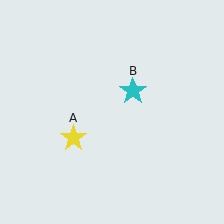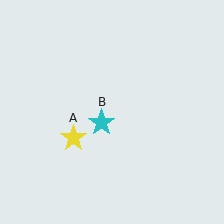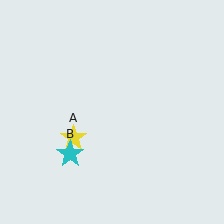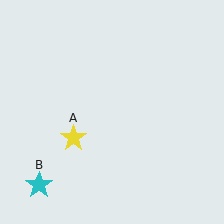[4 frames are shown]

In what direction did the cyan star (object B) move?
The cyan star (object B) moved down and to the left.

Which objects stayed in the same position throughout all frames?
Yellow star (object A) remained stationary.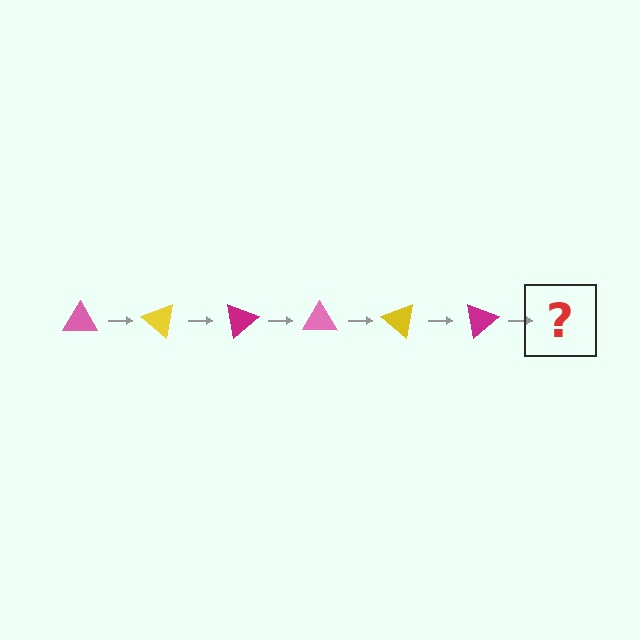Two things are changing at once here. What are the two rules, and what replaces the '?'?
The two rules are that it rotates 40 degrees each step and the color cycles through pink, yellow, and magenta. The '?' should be a pink triangle, rotated 240 degrees from the start.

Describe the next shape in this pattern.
It should be a pink triangle, rotated 240 degrees from the start.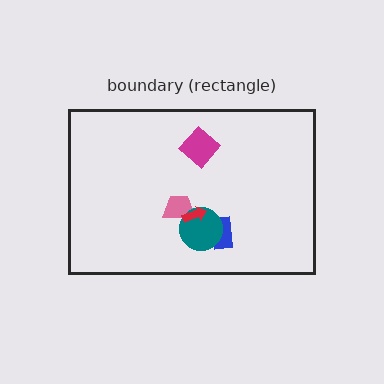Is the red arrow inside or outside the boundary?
Inside.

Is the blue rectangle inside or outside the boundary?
Inside.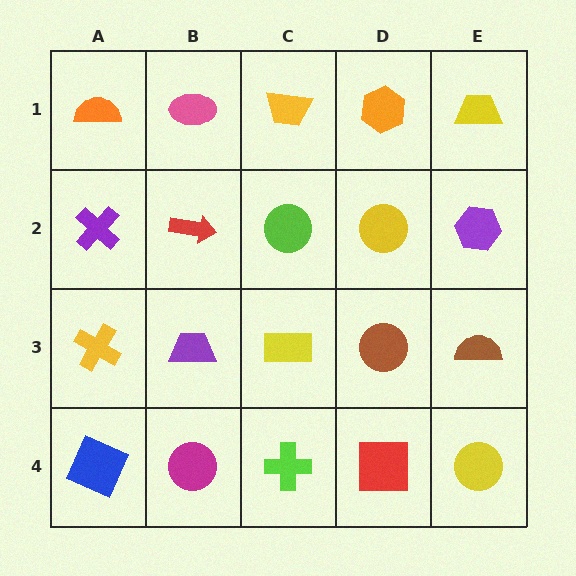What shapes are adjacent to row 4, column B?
A purple trapezoid (row 3, column B), a blue square (row 4, column A), a lime cross (row 4, column C).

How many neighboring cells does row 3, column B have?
4.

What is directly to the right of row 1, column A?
A pink ellipse.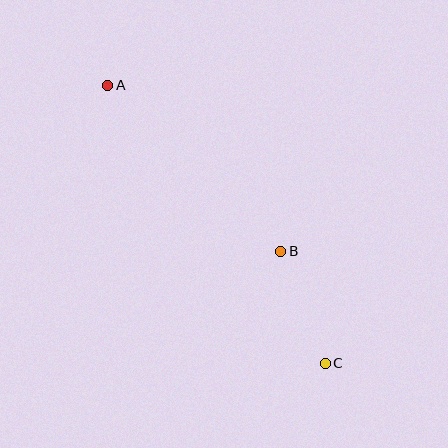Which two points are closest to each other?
Points B and C are closest to each other.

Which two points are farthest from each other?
Points A and C are farthest from each other.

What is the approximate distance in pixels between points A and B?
The distance between A and B is approximately 240 pixels.